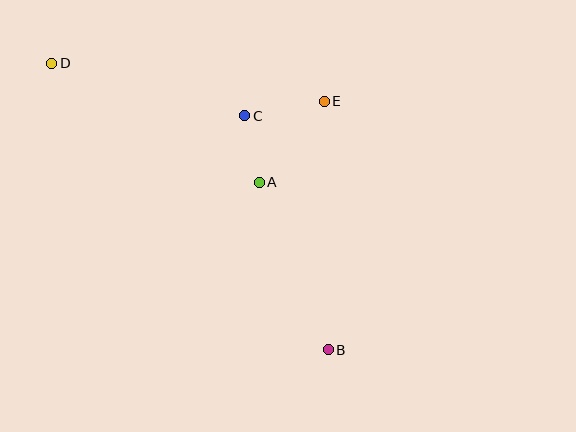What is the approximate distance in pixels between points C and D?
The distance between C and D is approximately 200 pixels.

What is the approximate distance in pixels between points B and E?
The distance between B and E is approximately 248 pixels.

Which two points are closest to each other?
Points A and C are closest to each other.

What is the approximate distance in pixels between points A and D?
The distance between A and D is approximately 239 pixels.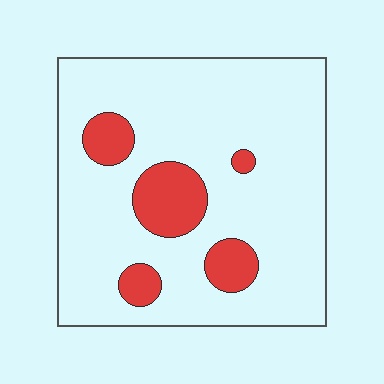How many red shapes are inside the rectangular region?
5.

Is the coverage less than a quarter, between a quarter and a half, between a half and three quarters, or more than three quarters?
Less than a quarter.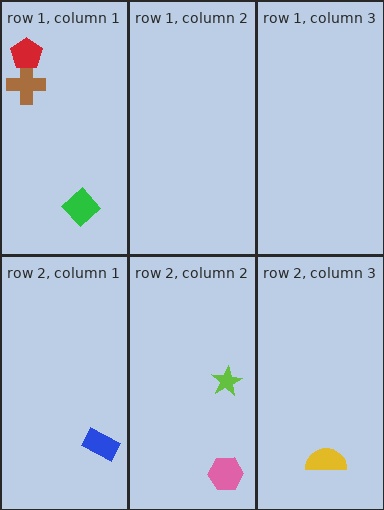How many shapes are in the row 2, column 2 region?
2.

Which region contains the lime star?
The row 2, column 2 region.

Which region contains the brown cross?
The row 1, column 1 region.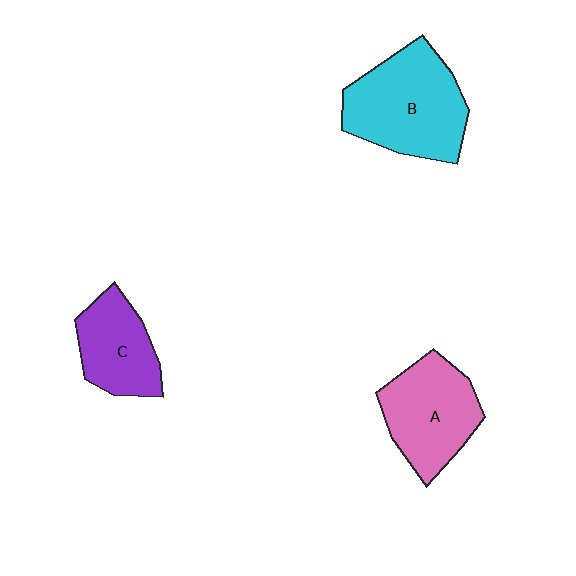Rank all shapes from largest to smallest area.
From largest to smallest: B (cyan), A (pink), C (purple).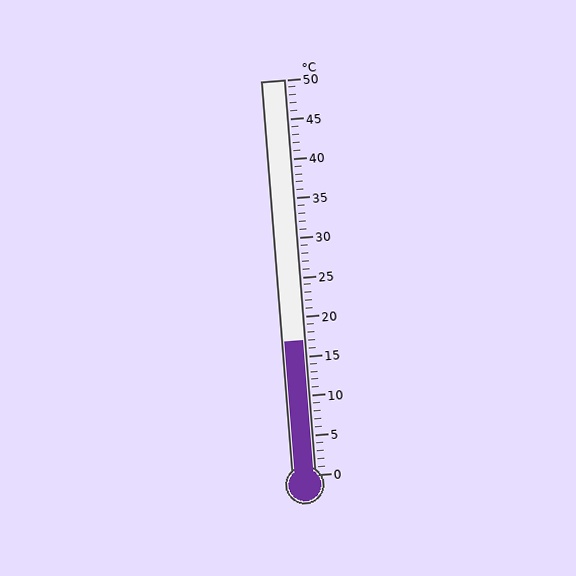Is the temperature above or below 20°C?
The temperature is below 20°C.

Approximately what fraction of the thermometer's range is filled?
The thermometer is filled to approximately 35% of its range.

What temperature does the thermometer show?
The thermometer shows approximately 17°C.